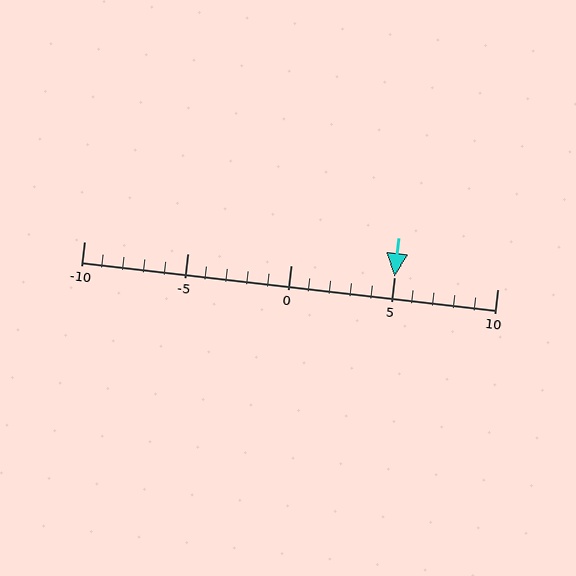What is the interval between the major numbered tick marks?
The major tick marks are spaced 5 units apart.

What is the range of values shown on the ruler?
The ruler shows values from -10 to 10.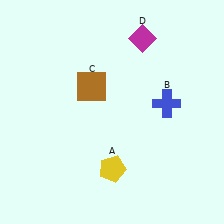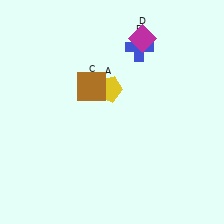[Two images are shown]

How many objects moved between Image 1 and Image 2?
2 objects moved between the two images.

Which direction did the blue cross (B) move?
The blue cross (B) moved up.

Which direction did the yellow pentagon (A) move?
The yellow pentagon (A) moved up.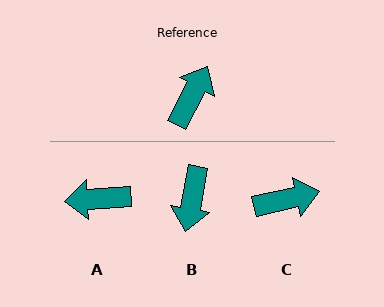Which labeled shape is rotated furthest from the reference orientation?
B, about 162 degrees away.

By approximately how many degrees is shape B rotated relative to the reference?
Approximately 162 degrees clockwise.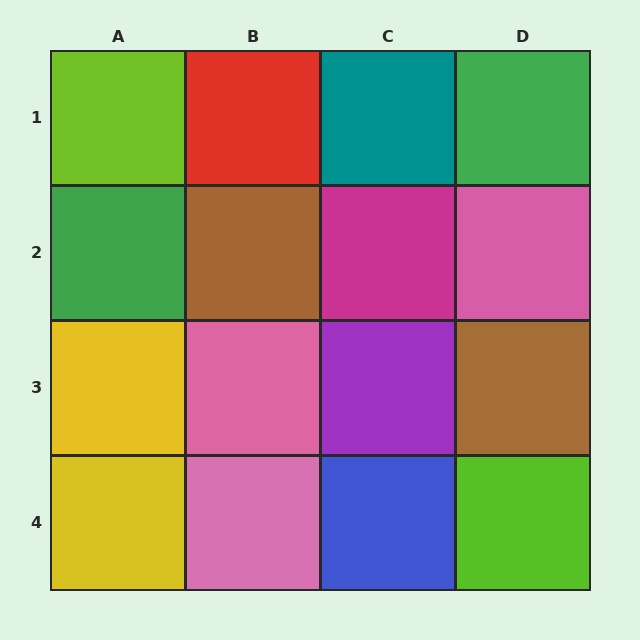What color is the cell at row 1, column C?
Teal.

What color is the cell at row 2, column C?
Magenta.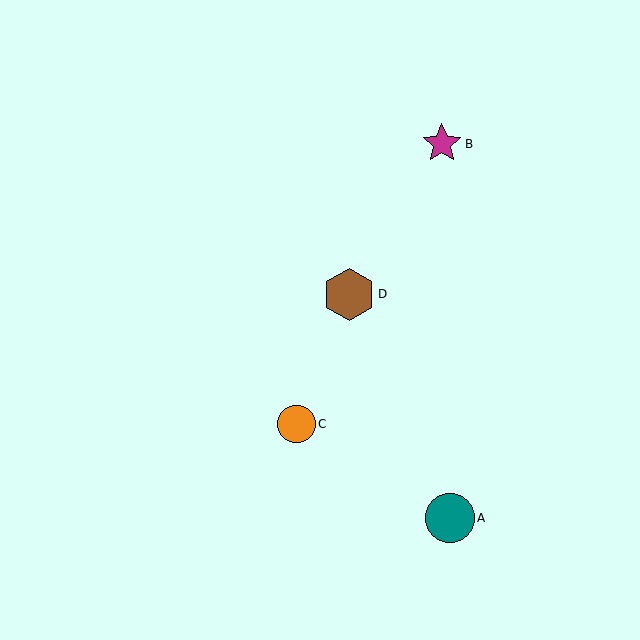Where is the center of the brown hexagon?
The center of the brown hexagon is at (349, 294).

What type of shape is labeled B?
Shape B is a magenta star.